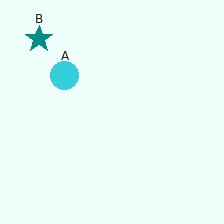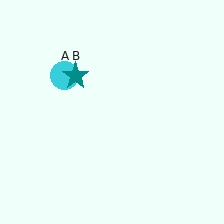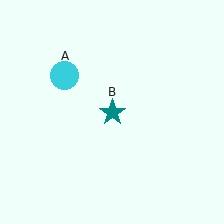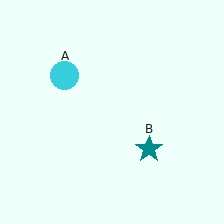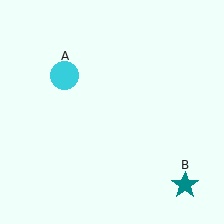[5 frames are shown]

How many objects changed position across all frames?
1 object changed position: teal star (object B).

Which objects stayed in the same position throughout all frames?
Cyan circle (object A) remained stationary.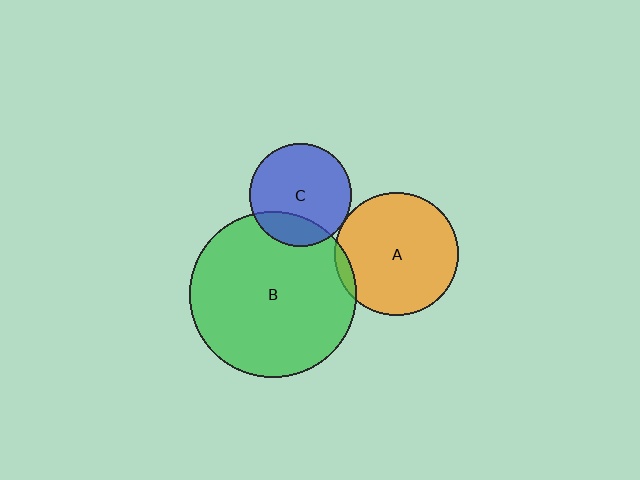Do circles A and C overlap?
Yes.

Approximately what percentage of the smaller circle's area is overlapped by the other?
Approximately 5%.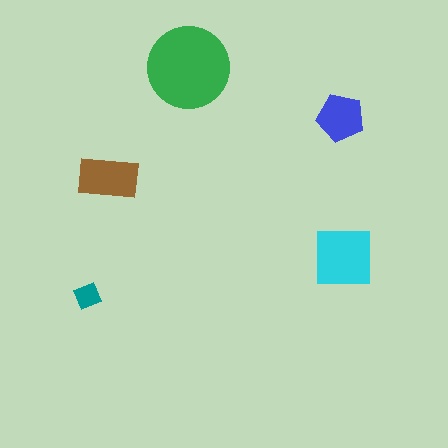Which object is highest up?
The green circle is topmost.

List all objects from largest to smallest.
The green circle, the cyan square, the brown rectangle, the blue pentagon, the teal diamond.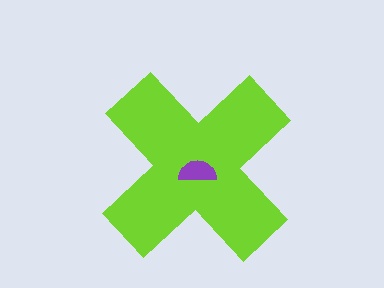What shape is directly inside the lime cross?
The purple semicircle.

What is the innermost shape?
The purple semicircle.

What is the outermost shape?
The lime cross.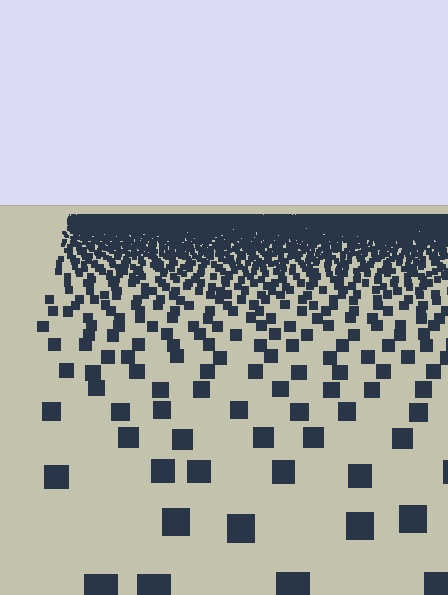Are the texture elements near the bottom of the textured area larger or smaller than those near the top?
Larger. Near the bottom, elements are closer to the viewer and appear at a bigger on-screen size.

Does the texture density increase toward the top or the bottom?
Density increases toward the top.